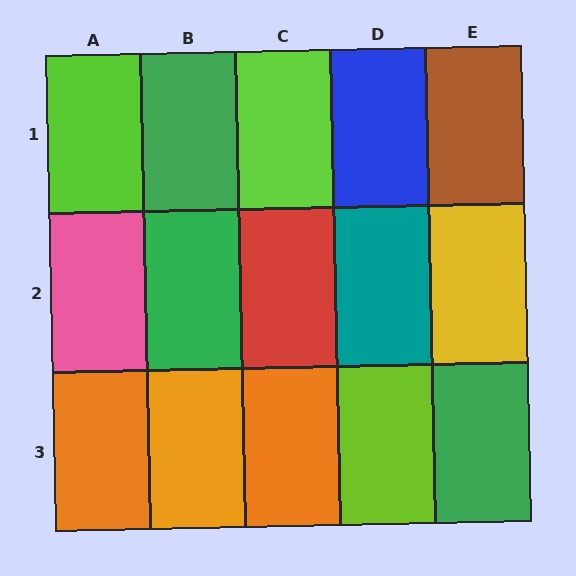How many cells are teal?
1 cell is teal.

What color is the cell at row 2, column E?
Yellow.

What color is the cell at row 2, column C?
Red.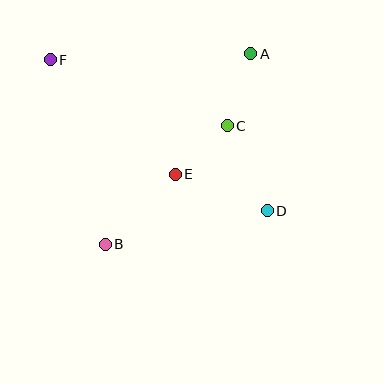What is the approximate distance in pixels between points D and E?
The distance between D and E is approximately 99 pixels.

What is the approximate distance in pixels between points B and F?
The distance between B and F is approximately 192 pixels.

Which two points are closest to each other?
Points C and E are closest to each other.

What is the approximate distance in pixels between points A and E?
The distance between A and E is approximately 142 pixels.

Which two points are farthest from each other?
Points D and F are farthest from each other.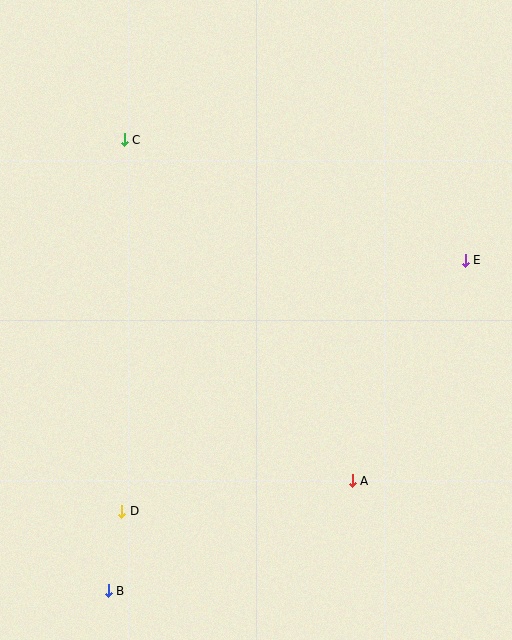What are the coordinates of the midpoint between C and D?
The midpoint between C and D is at (123, 325).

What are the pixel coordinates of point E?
Point E is at (465, 260).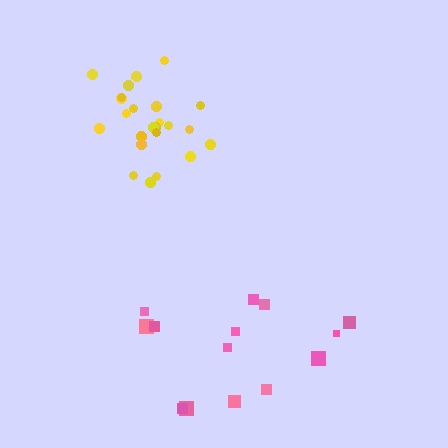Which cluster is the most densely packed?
Yellow.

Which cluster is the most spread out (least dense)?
Pink.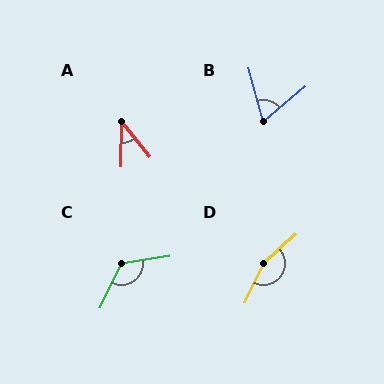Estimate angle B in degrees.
Approximately 65 degrees.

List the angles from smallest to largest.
A (38°), B (65°), C (125°), D (157°).